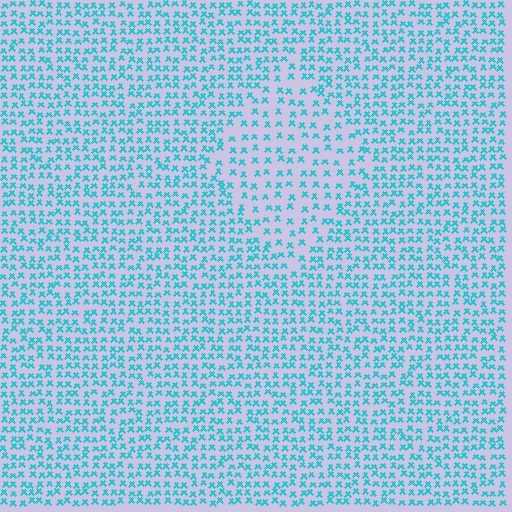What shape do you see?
I see a diamond.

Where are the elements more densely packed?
The elements are more densely packed outside the diamond boundary.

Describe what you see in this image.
The image contains small cyan elements arranged at two different densities. A diamond-shaped region is visible where the elements are less densely packed than the surrounding area.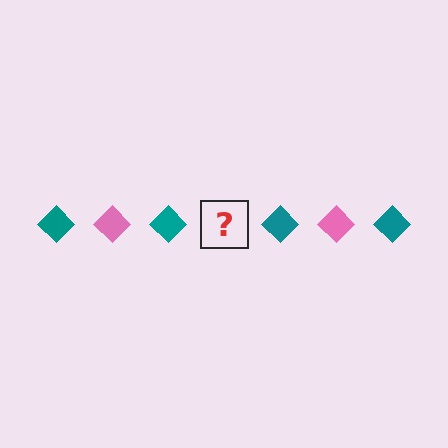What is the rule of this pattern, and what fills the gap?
The rule is that the pattern cycles through teal, pink diamonds. The gap should be filled with a pink diamond.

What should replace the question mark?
The question mark should be replaced with a pink diamond.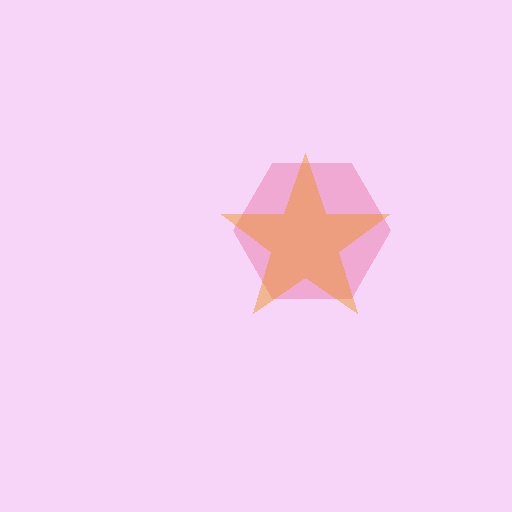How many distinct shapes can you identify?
There are 2 distinct shapes: a pink hexagon, an orange star.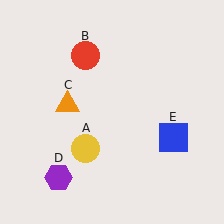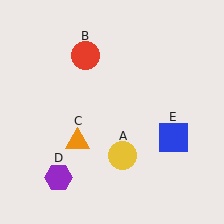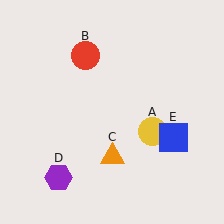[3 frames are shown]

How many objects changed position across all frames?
2 objects changed position: yellow circle (object A), orange triangle (object C).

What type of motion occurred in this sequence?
The yellow circle (object A), orange triangle (object C) rotated counterclockwise around the center of the scene.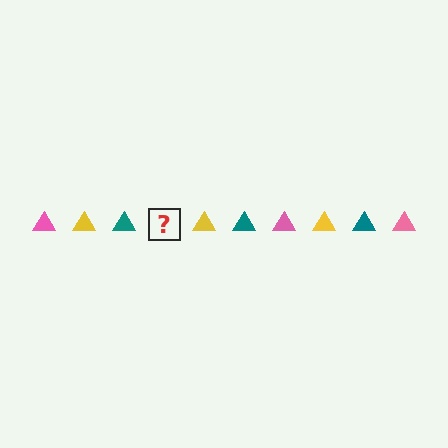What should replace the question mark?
The question mark should be replaced with a pink triangle.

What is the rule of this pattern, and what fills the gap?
The rule is that the pattern cycles through pink, yellow, teal triangles. The gap should be filled with a pink triangle.